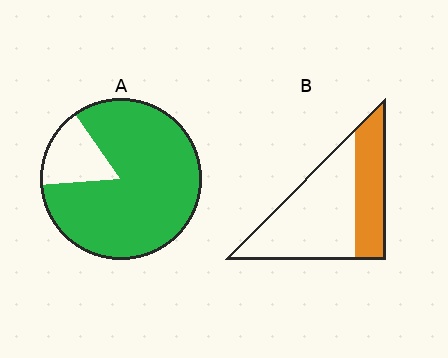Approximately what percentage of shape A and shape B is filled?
A is approximately 85% and B is approximately 35%.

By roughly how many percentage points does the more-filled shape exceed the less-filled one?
By roughly 50 percentage points (A over B).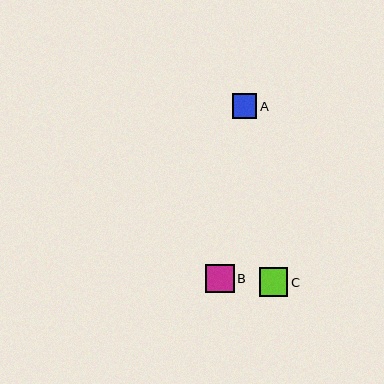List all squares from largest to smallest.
From largest to smallest: B, C, A.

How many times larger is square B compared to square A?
Square B is approximately 1.2 times the size of square A.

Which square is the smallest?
Square A is the smallest with a size of approximately 25 pixels.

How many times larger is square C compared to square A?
Square C is approximately 1.2 times the size of square A.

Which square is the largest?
Square B is the largest with a size of approximately 29 pixels.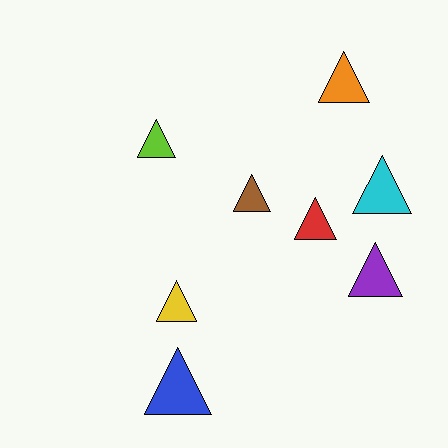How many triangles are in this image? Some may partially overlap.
There are 8 triangles.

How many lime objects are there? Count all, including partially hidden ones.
There is 1 lime object.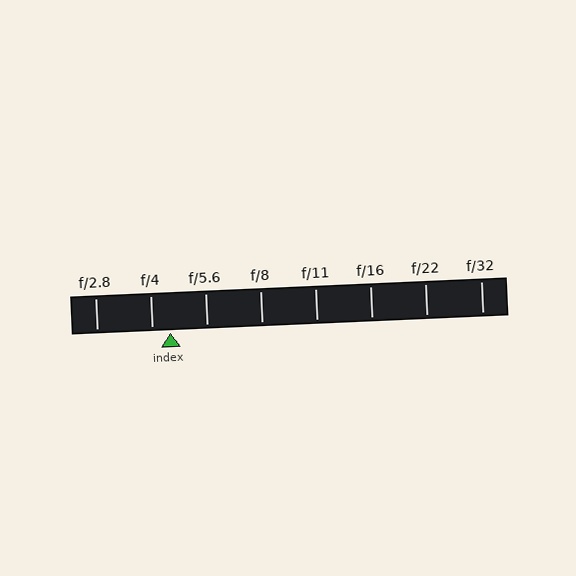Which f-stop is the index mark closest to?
The index mark is closest to f/4.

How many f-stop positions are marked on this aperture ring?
There are 8 f-stop positions marked.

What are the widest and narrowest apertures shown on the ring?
The widest aperture shown is f/2.8 and the narrowest is f/32.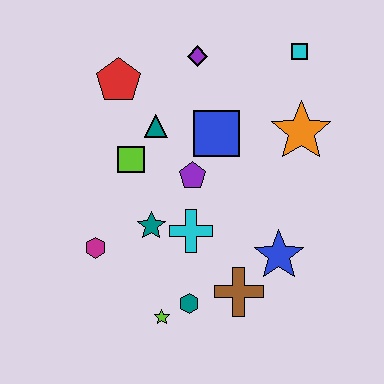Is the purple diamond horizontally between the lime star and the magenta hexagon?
No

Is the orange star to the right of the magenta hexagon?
Yes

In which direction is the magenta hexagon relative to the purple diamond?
The magenta hexagon is below the purple diamond.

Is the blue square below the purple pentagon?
No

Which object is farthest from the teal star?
The cyan square is farthest from the teal star.